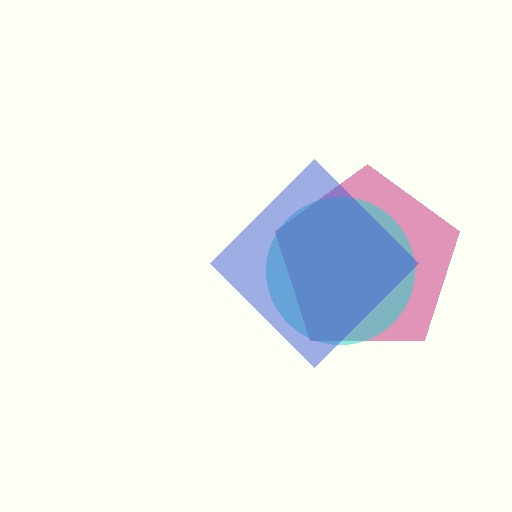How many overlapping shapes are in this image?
There are 3 overlapping shapes in the image.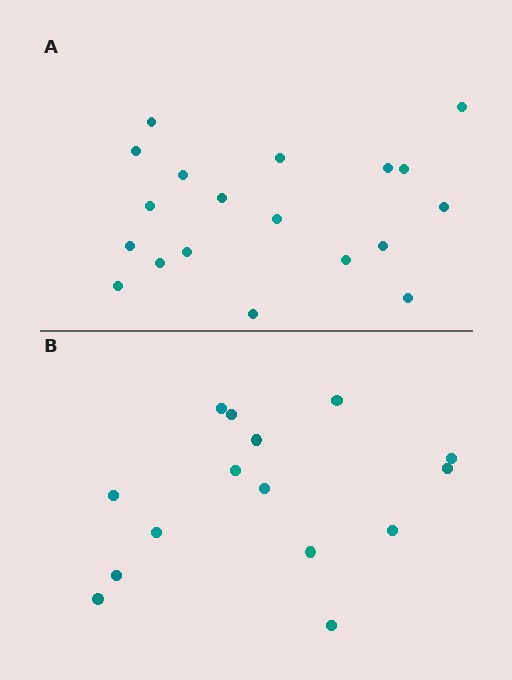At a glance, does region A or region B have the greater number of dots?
Region A (the top region) has more dots.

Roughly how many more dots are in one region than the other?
Region A has about 4 more dots than region B.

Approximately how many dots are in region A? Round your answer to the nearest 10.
About 20 dots. (The exact count is 19, which rounds to 20.)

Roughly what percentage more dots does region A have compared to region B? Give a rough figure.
About 25% more.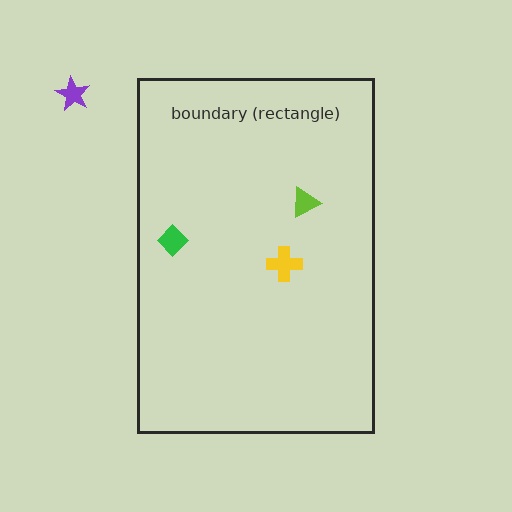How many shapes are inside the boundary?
3 inside, 1 outside.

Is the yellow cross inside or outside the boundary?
Inside.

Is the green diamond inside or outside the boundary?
Inside.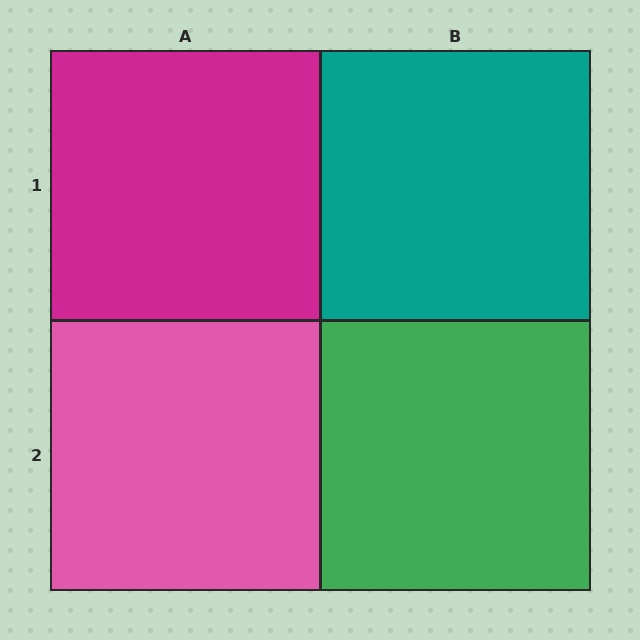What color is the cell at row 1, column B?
Teal.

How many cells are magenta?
1 cell is magenta.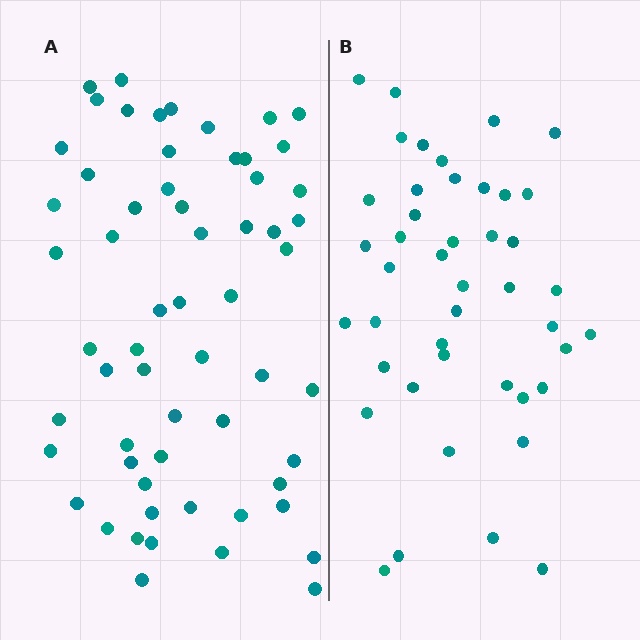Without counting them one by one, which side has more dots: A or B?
Region A (the left region) has more dots.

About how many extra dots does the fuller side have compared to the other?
Region A has approximately 15 more dots than region B.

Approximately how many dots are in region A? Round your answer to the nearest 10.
About 60 dots.